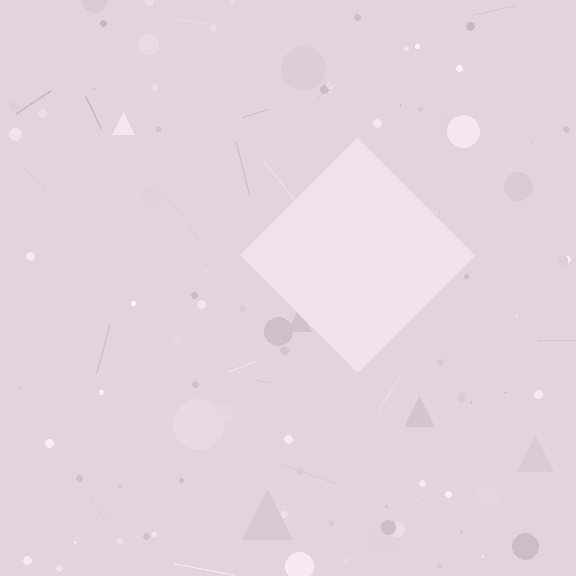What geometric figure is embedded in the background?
A diamond is embedded in the background.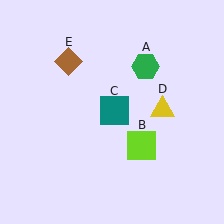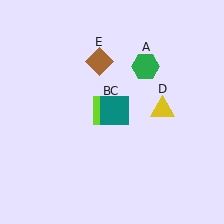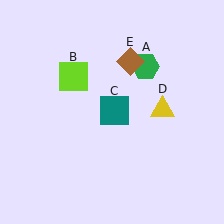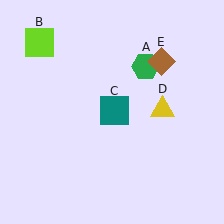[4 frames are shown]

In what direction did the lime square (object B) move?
The lime square (object B) moved up and to the left.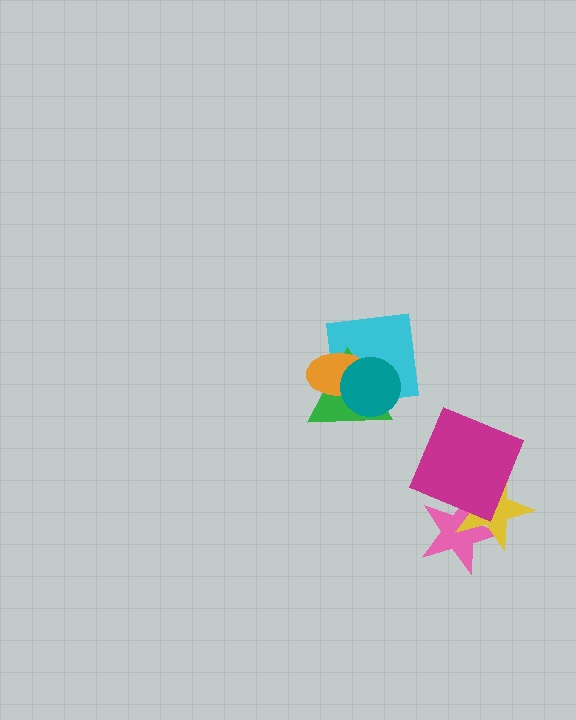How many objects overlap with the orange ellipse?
3 objects overlap with the orange ellipse.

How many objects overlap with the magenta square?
2 objects overlap with the magenta square.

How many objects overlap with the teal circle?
3 objects overlap with the teal circle.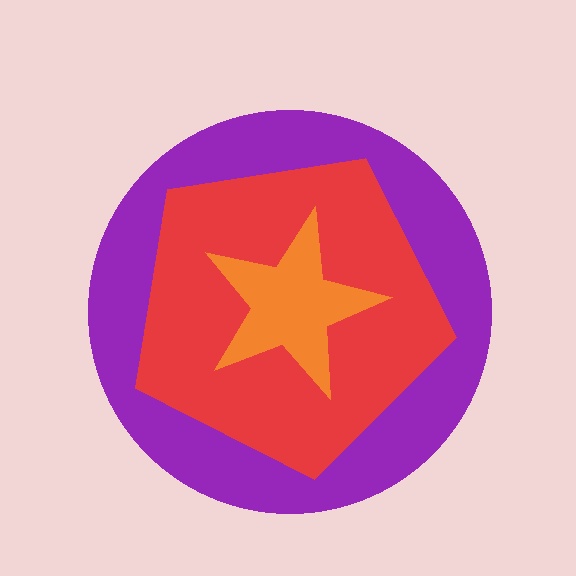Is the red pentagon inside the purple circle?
Yes.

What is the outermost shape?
The purple circle.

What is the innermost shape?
The orange star.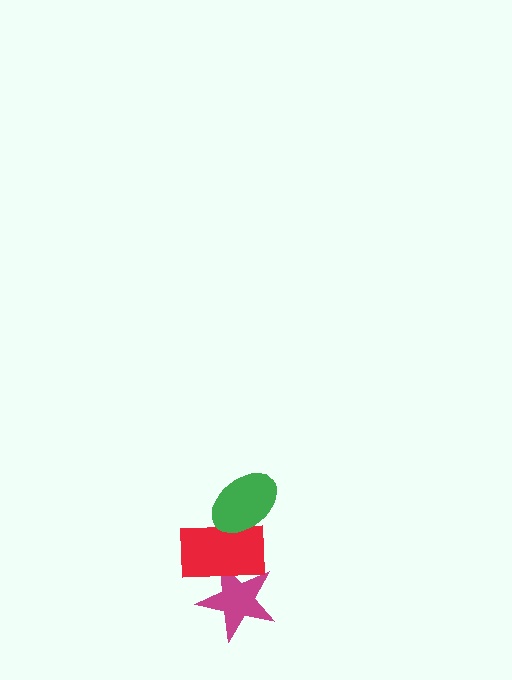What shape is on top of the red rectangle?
The green ellipse is on top of the red rectangle.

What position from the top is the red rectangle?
The red rectangle is 2nd from the top.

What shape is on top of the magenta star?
The red rectangle is on top of the magenta star.